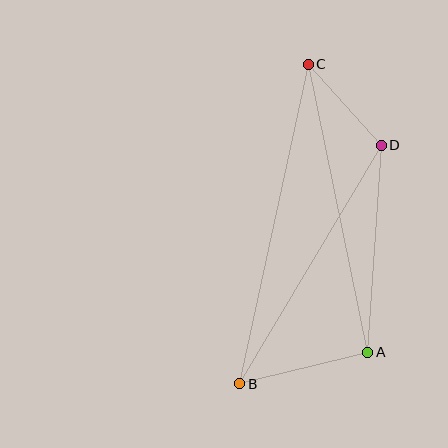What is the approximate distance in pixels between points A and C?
The distance between A and C is approximately 294 pixels.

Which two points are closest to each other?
Points C and D are closest to each other.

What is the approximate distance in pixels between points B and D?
The distance between B and D is approximately 278 pixels.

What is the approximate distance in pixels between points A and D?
The distance between A and D is approximately 208 pixels.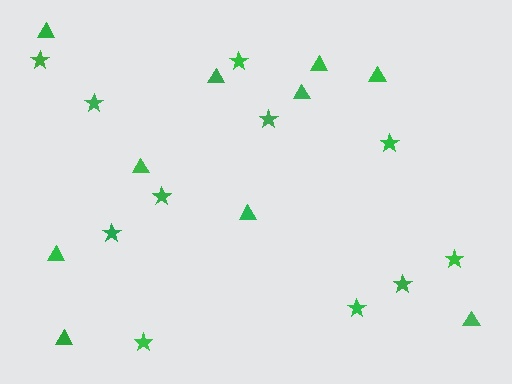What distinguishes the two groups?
There are 2 groups: one group of triangles (10) and one group of stars (11).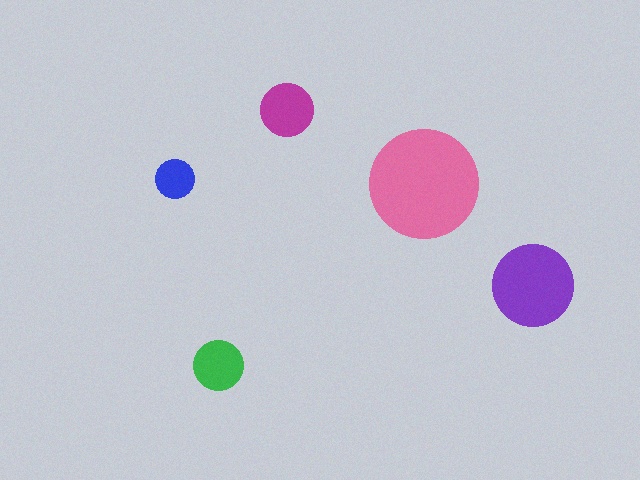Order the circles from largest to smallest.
the pink one, the purple one, the magenta one, the green one, the blue one.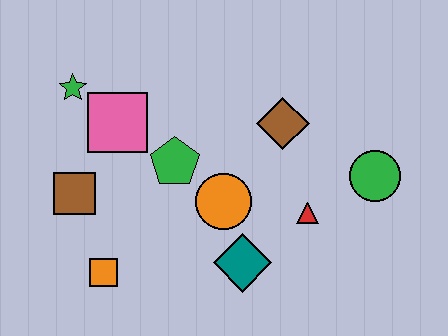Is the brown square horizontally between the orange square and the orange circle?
No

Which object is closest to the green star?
The pink square is closest to the green star.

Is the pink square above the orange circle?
Yes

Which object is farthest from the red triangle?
The green star is farthest from the red triangle.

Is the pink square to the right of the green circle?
No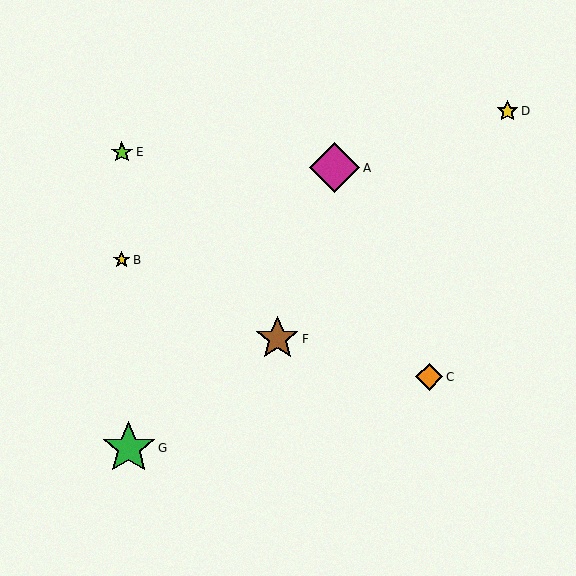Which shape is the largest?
The green star (labeled G) is the largest.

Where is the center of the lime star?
The center of the lime star is at (122, 152).